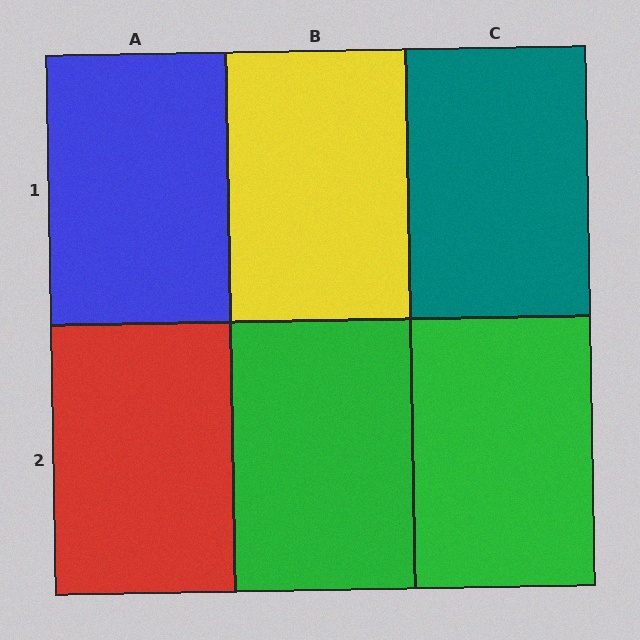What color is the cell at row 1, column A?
Blue.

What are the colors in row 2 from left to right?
Red, green, green.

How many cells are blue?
1 cell is blue.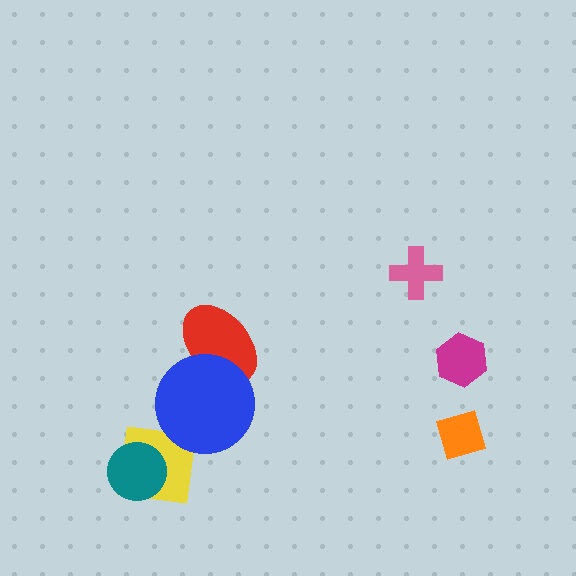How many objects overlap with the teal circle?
1 object overlaps with the teal circle.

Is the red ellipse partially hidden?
Yes, it is partially covered by another shape.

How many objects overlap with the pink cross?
0 objects overlap with the pink cross.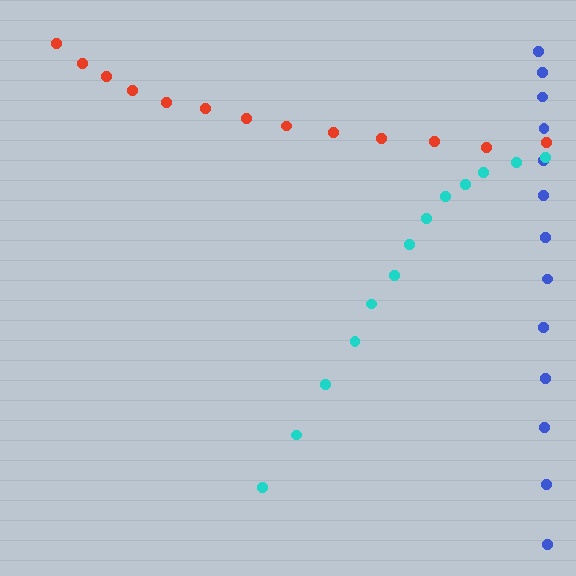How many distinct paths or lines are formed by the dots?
There are 3 distinct paths.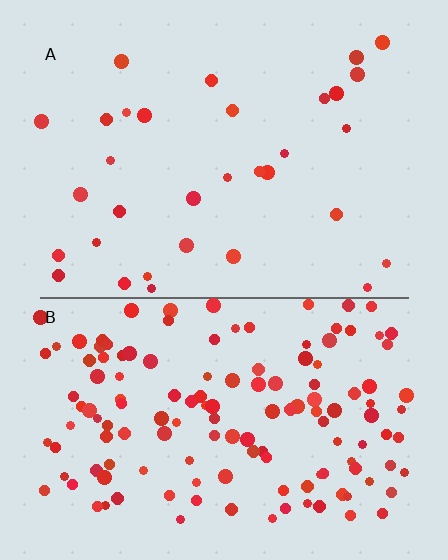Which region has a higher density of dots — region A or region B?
B (the bottom).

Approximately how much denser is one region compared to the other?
Approximately 4.3× — region B over region A.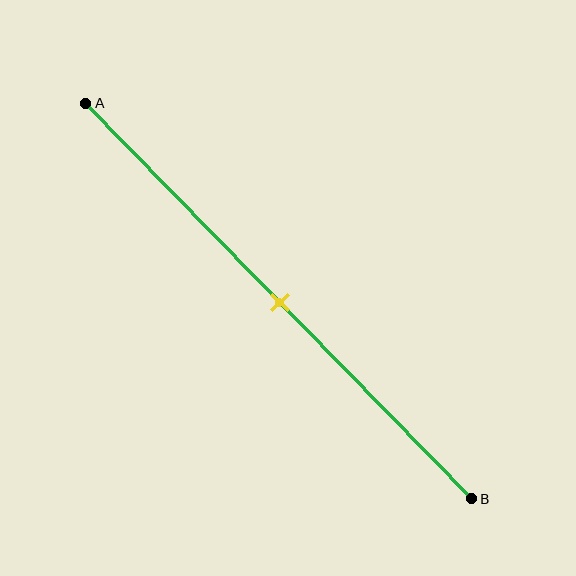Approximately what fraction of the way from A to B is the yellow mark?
The yellow mark is approximately 50% of the way from A to B.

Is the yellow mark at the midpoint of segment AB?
Yes, the mark is approximately at the midpoint.